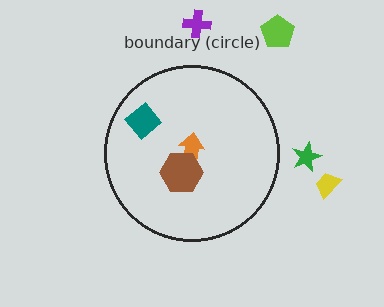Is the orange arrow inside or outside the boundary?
Inside.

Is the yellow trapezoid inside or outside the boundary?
Outside.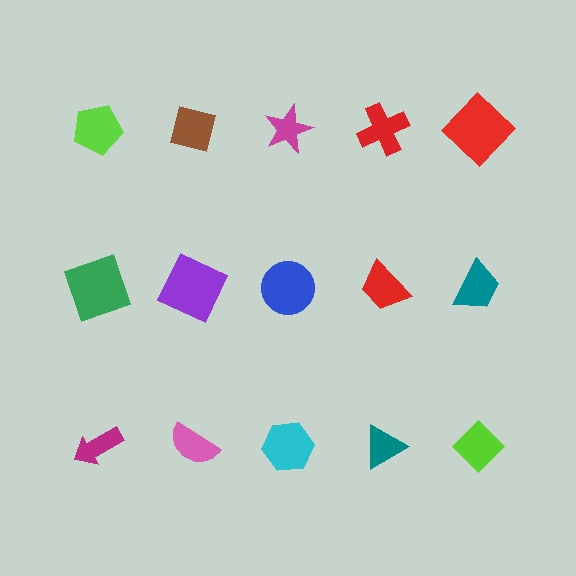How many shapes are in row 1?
5 shapes.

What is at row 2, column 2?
A purple square.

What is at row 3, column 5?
A lime diamond.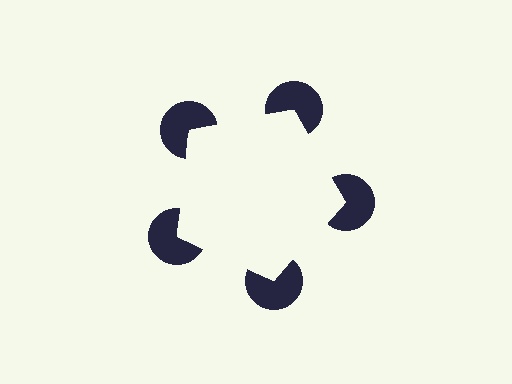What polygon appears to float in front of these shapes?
An illusory pentagon — its edges are inferred from the aligned wedge cuts in the pac-man discs, not physically drawn.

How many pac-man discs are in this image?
There are 5 — one at each vertex of the illusory pentagon.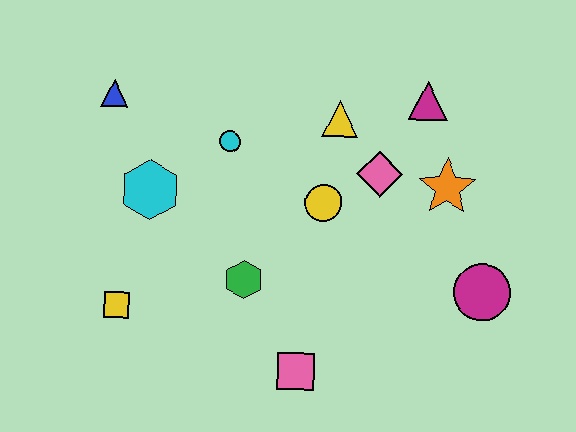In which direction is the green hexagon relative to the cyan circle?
The green hexagon is below the cyan circle.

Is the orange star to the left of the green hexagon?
No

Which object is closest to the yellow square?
The cyan hexagon is closest to the yellow square.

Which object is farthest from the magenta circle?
The blue triangle is farthest from the magenta circle.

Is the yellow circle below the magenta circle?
No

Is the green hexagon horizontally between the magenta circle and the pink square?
No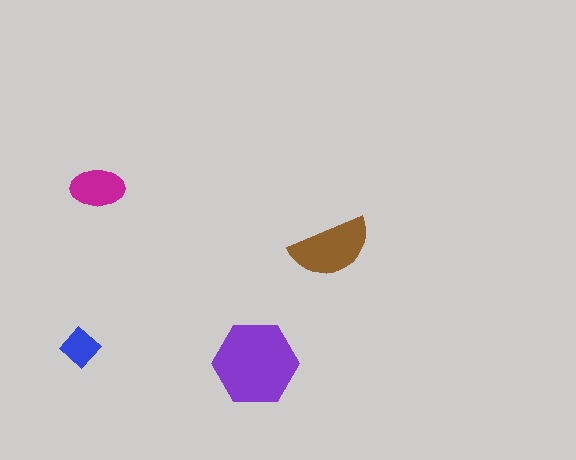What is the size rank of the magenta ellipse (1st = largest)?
3rd.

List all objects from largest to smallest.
The purple hexagon, the brown semicircle, the magenta ellipse, the blue diamond.